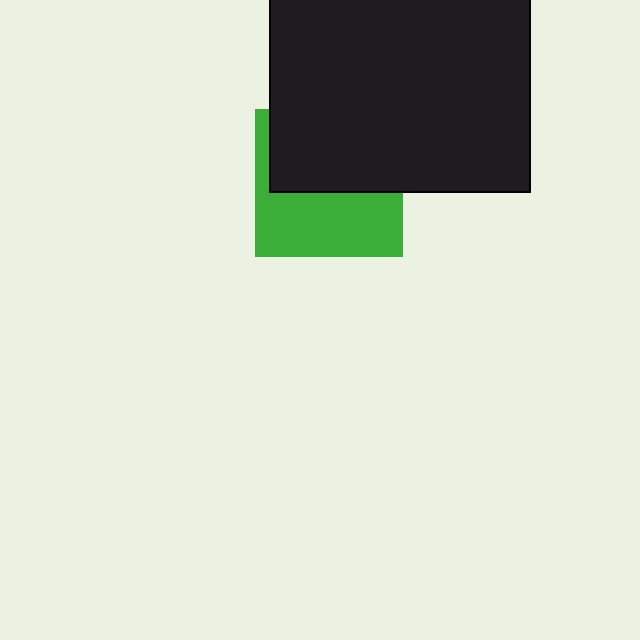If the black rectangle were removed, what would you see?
You would see the complete green square.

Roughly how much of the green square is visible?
About half of it is visible (roughly 49%).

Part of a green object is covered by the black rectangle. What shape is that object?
It is a square.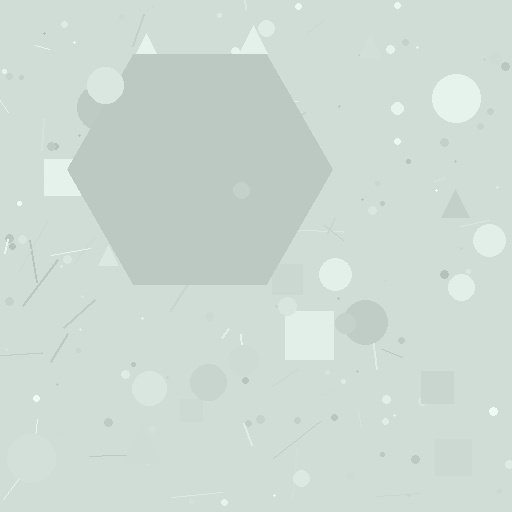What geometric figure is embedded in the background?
A hexagon is embedded in the background.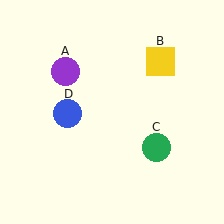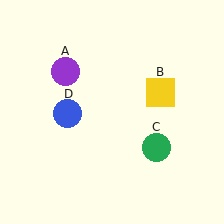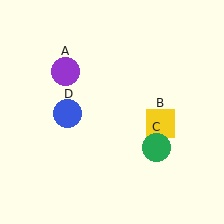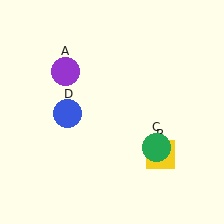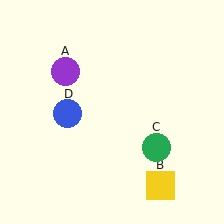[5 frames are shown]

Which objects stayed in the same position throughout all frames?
Purple circle (object A) and green circle (object C) and blue circle (object D) remained stationary.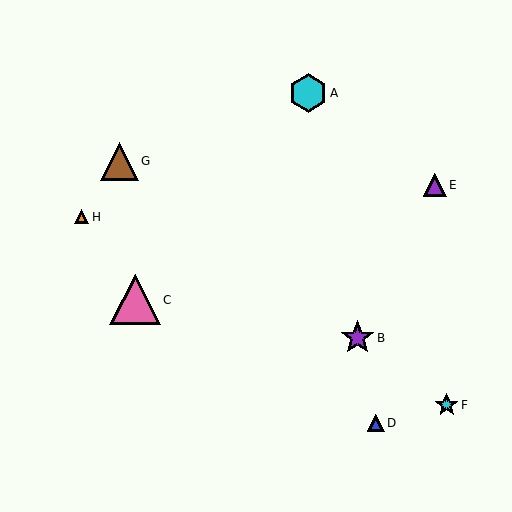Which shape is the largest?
The pink triangle (labeled C) is the largest.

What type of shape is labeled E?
Shape E is a purple triangle.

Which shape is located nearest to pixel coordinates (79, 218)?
The orange triangle (labeled H) at (82, 217) is nearest to that location.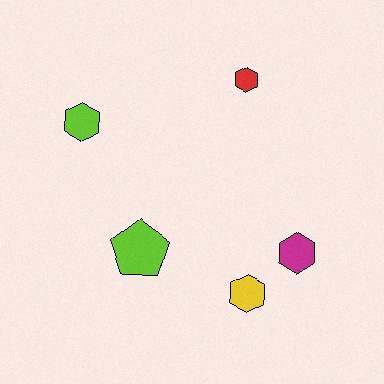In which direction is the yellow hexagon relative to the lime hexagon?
The yellow hexagon is to the right of the lime hexagon.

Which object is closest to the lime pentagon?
The yellow hexagon is closest to the lime pentagon.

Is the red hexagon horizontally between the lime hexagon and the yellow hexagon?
Yes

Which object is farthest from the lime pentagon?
The red hexagon is farthest from the lime pentagon.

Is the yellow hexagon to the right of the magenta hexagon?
No